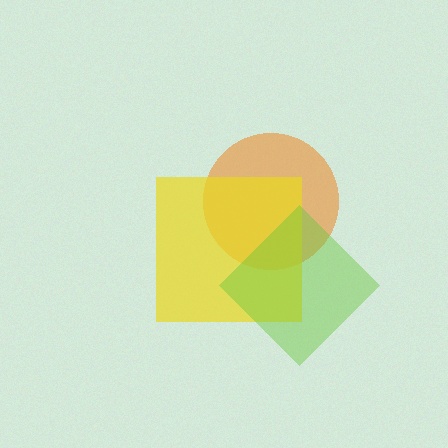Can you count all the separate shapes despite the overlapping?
Yes, there are 3 separate shapes.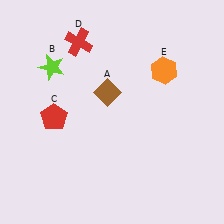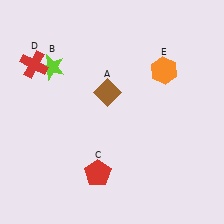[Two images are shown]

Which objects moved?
The objects that moved are: the red pentagon (C), the red cross (D).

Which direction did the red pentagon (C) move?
The red pentagon (C) moved down.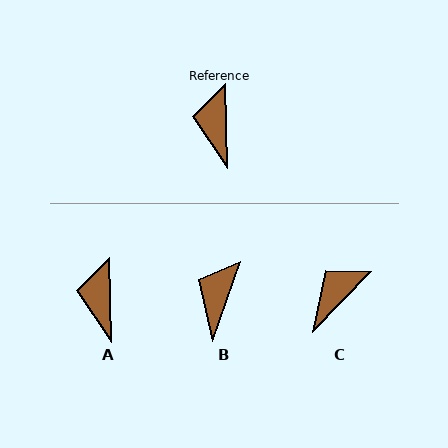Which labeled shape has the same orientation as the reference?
A.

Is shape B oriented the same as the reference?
No, it is off by about 21 degrees.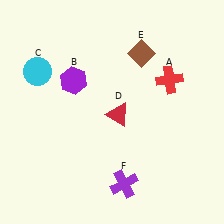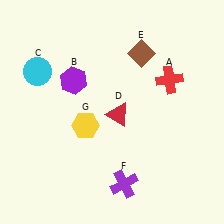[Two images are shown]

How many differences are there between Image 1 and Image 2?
There is 1 difference between the two images.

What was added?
A yellow hexagon (G) was added in Image 2.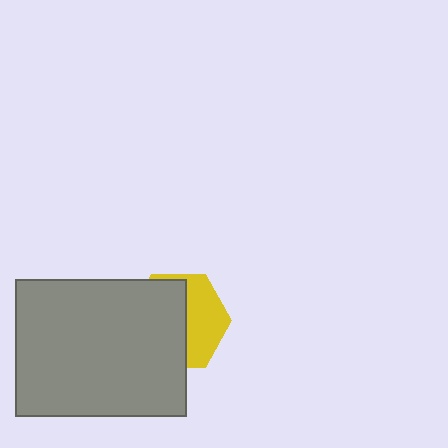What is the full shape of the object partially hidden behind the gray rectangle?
The partially hidden object is a yellow hexagon.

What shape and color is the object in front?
The object in front is a gray rectangle.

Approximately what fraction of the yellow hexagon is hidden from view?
Roughly 58% of the yellow hexagon is hidden behind the gray rectangle.